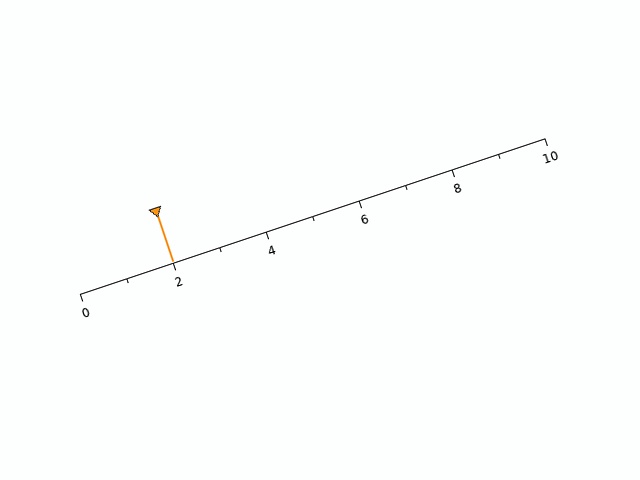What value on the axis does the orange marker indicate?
The marker indicates approximately 2.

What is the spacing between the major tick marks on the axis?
The major ticks are spaced 2 apart.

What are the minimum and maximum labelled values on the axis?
The axis runs from 0 to 10.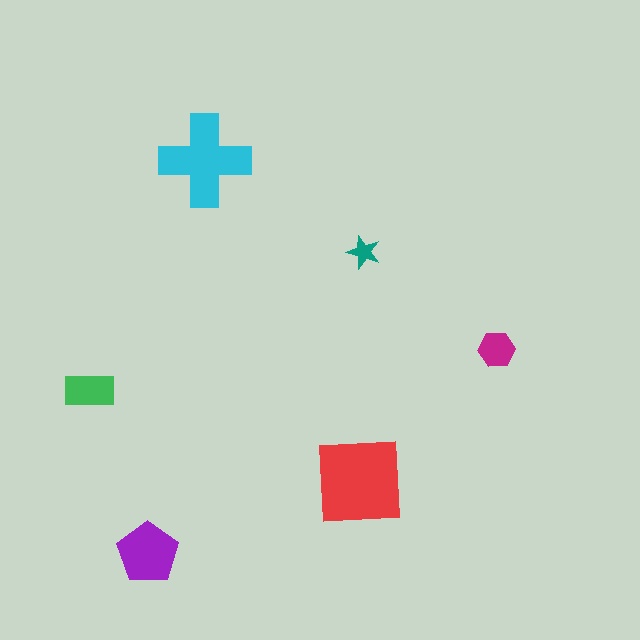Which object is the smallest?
The teal star.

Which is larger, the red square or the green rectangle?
The red square.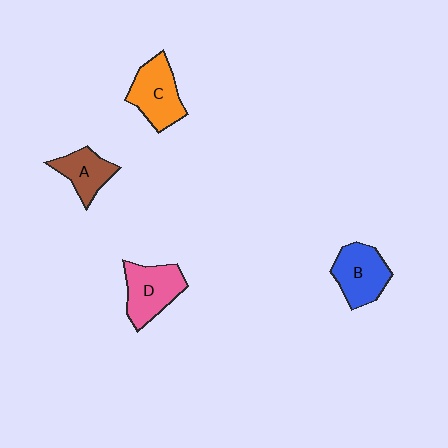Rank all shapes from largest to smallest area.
From largest to smallest: C (orange), D (pink), B (blue), A (brown).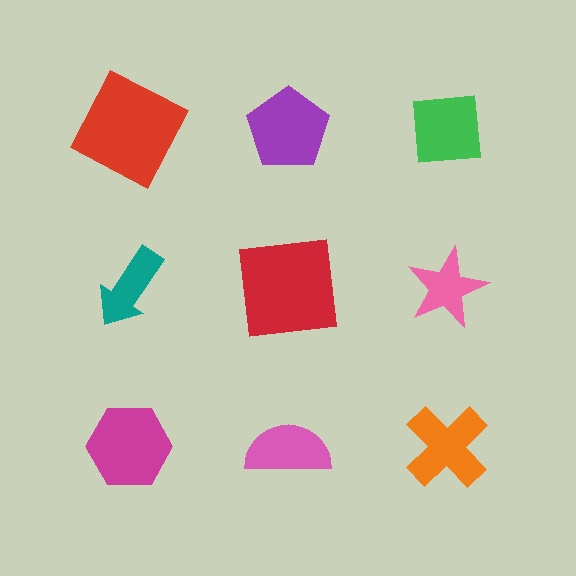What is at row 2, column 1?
A teal arrow.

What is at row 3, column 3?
An orange cross.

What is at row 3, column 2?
A pink semicircle.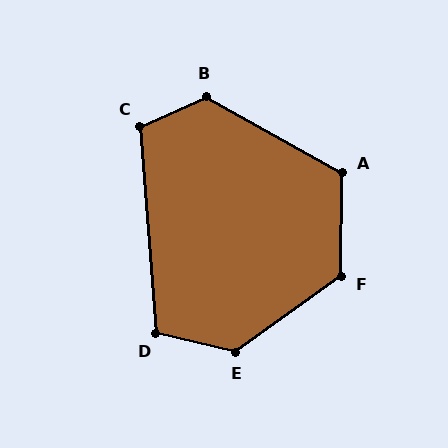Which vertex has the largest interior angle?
E, at approximately 131 degrees.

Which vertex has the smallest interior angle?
D, at approximately 108 degrees.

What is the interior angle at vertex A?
Approximately 119 degrees (obtuse).